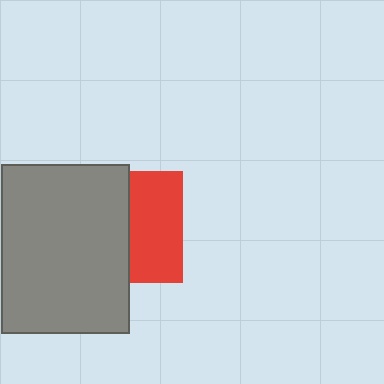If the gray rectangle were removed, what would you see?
You would see the complete red square.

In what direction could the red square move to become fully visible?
The red square could move right. That would shift it out from behind the gray rectangle entirely.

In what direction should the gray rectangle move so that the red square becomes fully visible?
The gray rectangle should move left. That is the shortest direction to clear the overlap and leave the red square fully visible.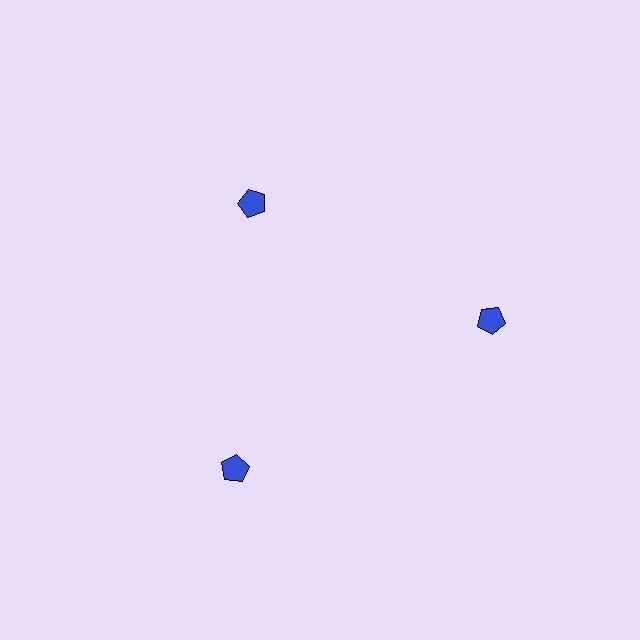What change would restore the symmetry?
The symmetry would be restored by moving it outward, back onto the ring so that all 3 pentagons sit at equal angles and equal distance from the center.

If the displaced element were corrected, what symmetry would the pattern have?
It would have 3-fold rotational symmetry — the pattern would map onto itself every 120 degrees.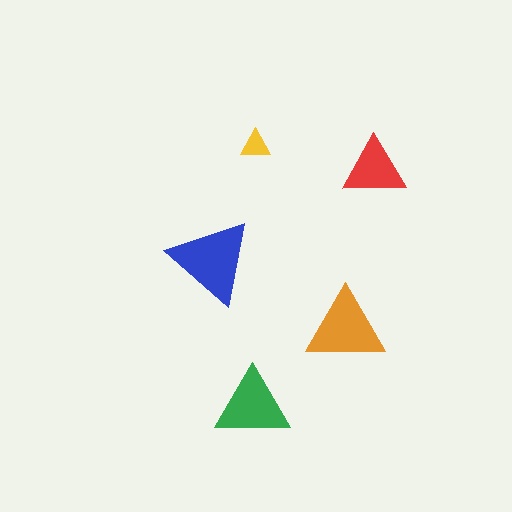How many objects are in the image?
There are 5 objects in the image.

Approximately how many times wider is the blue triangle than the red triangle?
About 1.5 times wider.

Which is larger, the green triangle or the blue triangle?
The blue one.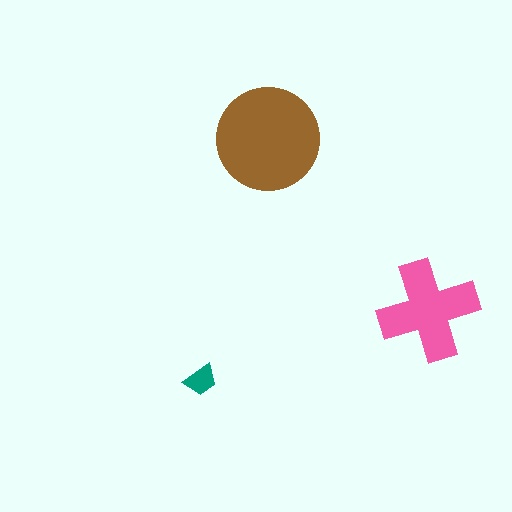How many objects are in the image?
There are 3 objects in the image.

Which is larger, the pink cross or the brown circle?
The brown circle.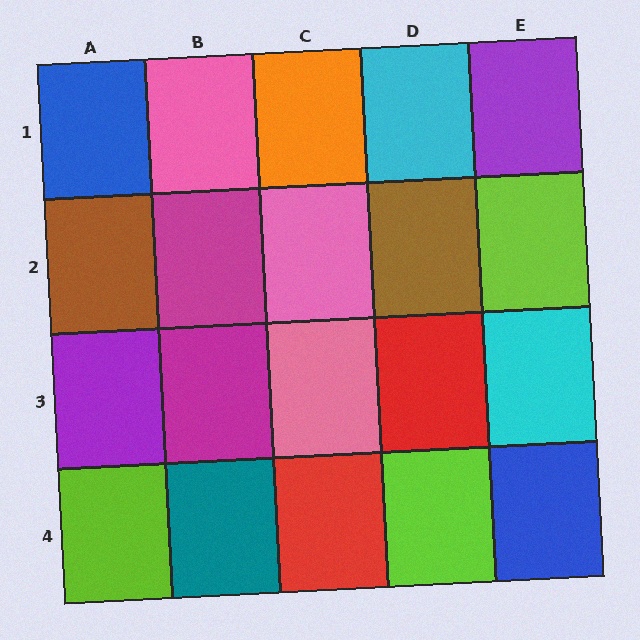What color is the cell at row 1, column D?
Cyan.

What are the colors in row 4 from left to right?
Lime, teal, red, lime, blue.